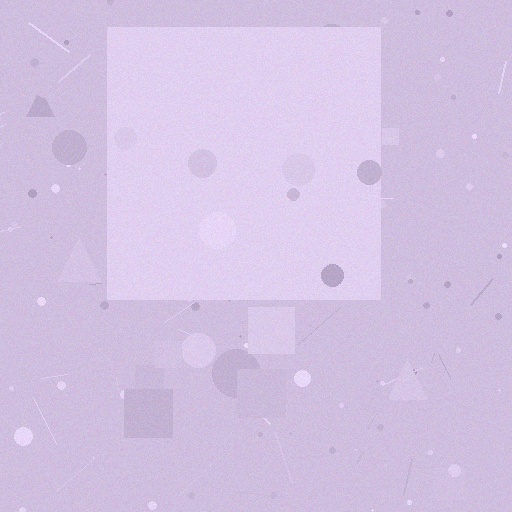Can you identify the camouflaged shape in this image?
The camouflaged shape is a square.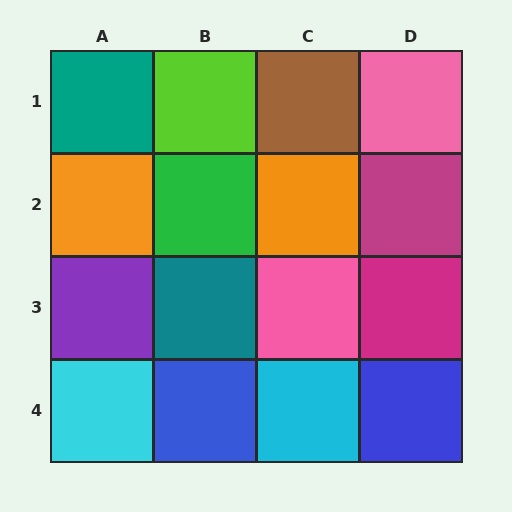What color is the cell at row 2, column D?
Magenta.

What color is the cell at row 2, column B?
Green.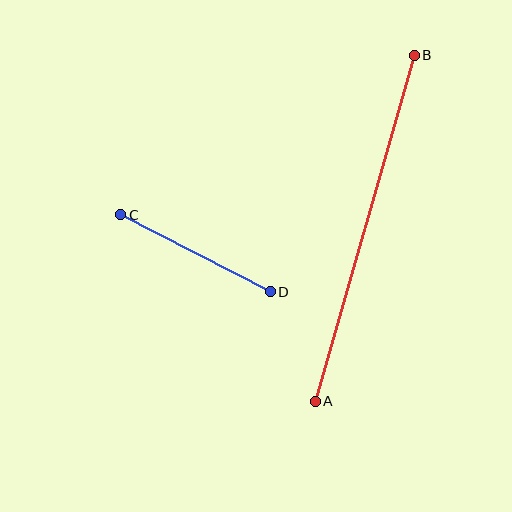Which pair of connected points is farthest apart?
Points A and B are farthest apart.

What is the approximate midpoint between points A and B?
The midpoint is at approximately (365, 228) pixels.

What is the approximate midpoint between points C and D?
The midpoint is at approximately (195, 253) pixels.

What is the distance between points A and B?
The distance is approximately 360 pixels.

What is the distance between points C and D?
The distance is approximately 168 pixels.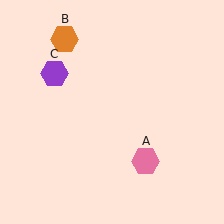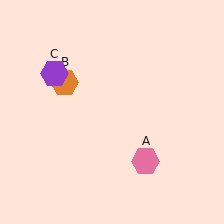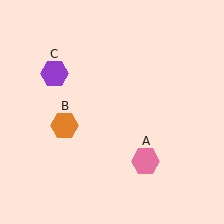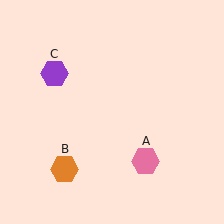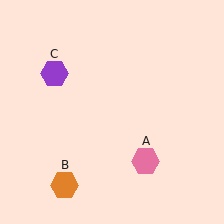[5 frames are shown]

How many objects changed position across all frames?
1 object changed position: orange hexagon (object B).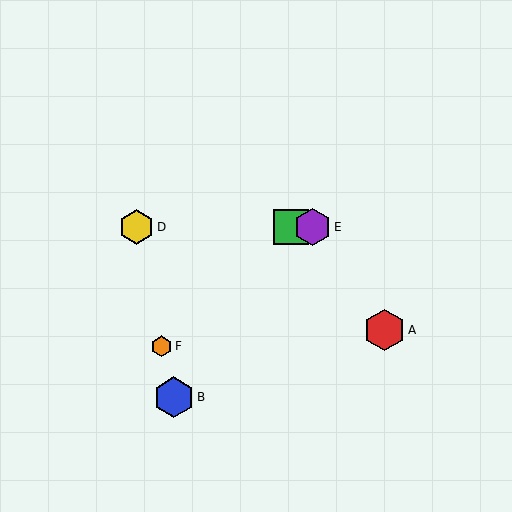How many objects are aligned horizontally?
3 objects (C, D, E) are aligned horizontally.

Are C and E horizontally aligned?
Yes, both are at y≈227.